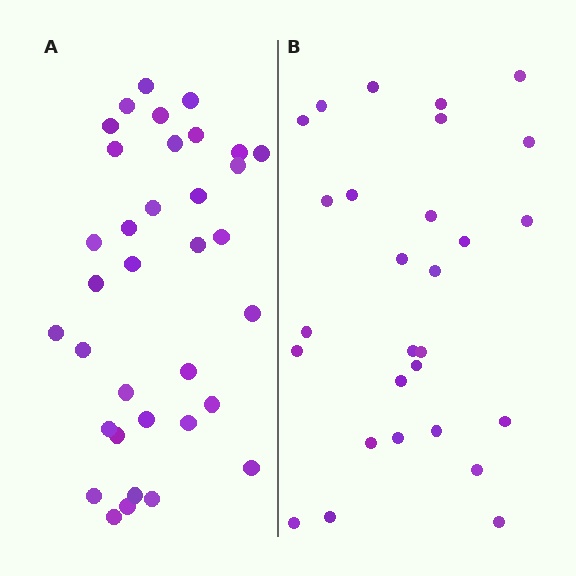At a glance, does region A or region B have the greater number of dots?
Region A (the left region) has more dots.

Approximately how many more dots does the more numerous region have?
Region A has roughly 8 or so more dots than region B.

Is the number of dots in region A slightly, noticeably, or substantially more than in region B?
Region A has noticeably more, but not dramatically so. The ratio is roughly 1.2 to 1.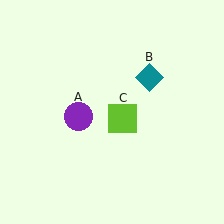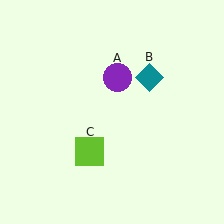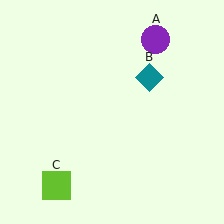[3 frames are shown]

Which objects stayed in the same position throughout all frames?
Teal diamond (object B) remained stationary.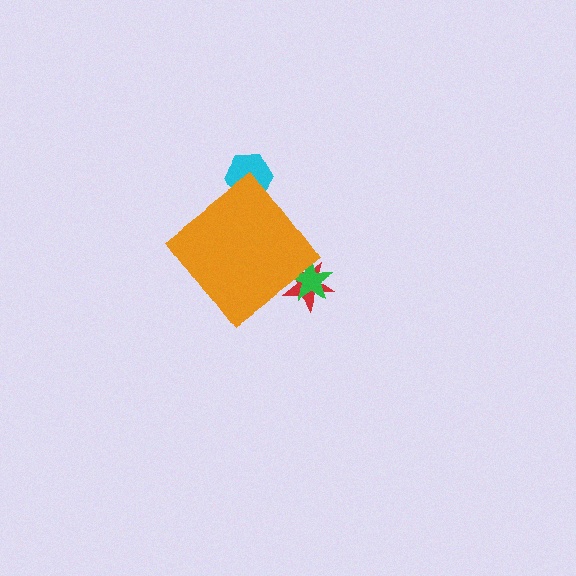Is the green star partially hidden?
Yes, the green star is partially hidden behind the orange diamond.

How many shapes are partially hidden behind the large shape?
3 shapes are partially hidden.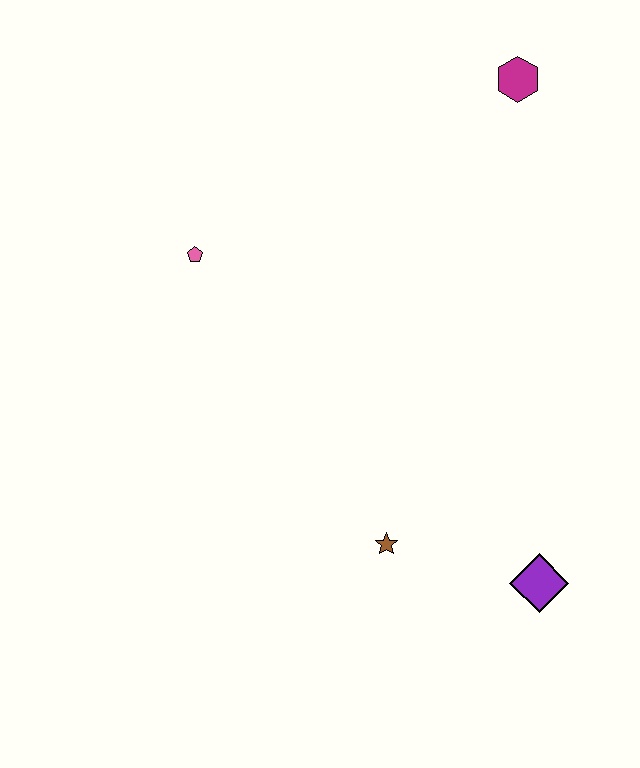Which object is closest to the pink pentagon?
The brown star is closest to the pink pentagon.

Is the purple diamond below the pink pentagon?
Yes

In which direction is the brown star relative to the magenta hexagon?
The brown star is below the magenta hexagon.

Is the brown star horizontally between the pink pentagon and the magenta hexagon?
Yes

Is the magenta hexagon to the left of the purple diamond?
Yes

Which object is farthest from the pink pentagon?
The purple diamond is farthest from the pink pentagon.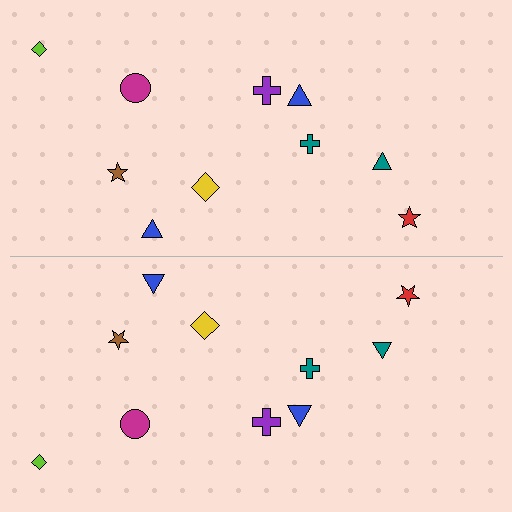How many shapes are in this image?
There are 20 shapes in this image.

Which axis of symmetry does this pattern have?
The pattern has a horizontal axis of symmetry running through the center of the image.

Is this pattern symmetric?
Yes, this pattern has bilateral (reflection) symmetry.